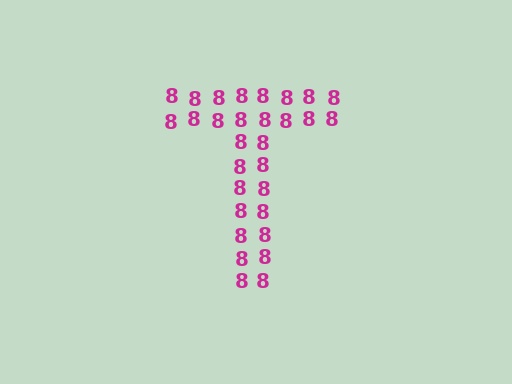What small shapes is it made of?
It is made of small digit 8's.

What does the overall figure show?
The overall figure shows the letter T.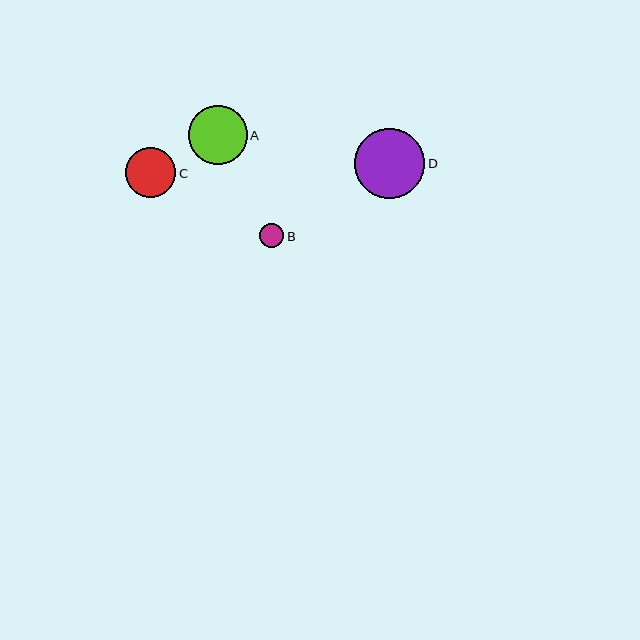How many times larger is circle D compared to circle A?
Circle D is approximately 1.2 times the size of circle A.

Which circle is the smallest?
Circle B is the smallest with a size of approximately 24 pixels.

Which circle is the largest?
Circle D is the largest with a size of approximately 70 pixels.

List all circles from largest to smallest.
From largest to smallest: D, A, C, B.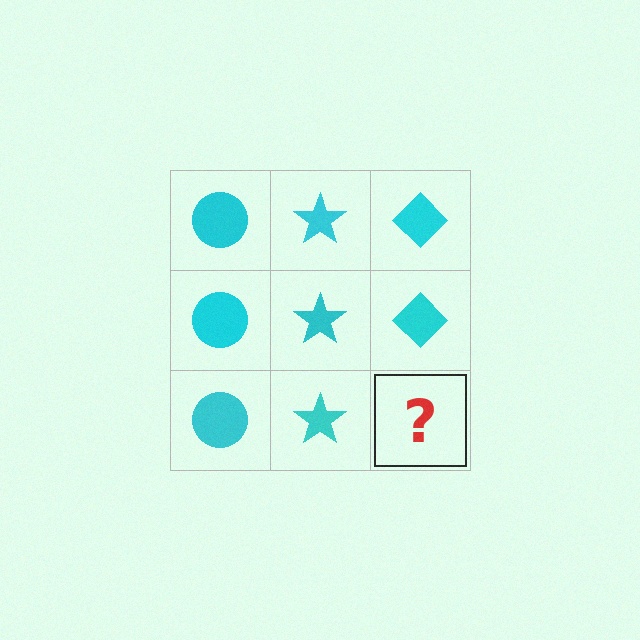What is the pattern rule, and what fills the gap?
The rule is that each column has a consistent shape. The gap should be filled with a cyan diamond.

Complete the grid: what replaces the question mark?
The question mark should be replaced with a cyan diamond.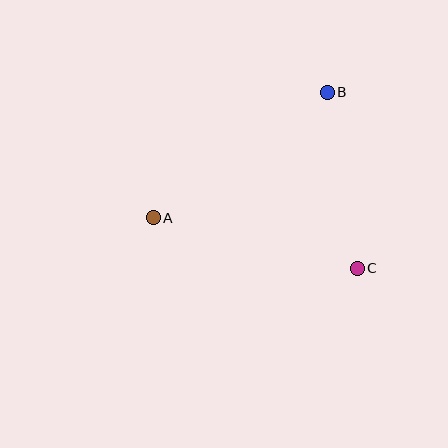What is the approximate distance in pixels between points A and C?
The distance between A and C is approximately 210 pixels.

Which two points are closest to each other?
Points B and C are closest to each other.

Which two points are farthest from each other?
Points A and B are farthest from each other.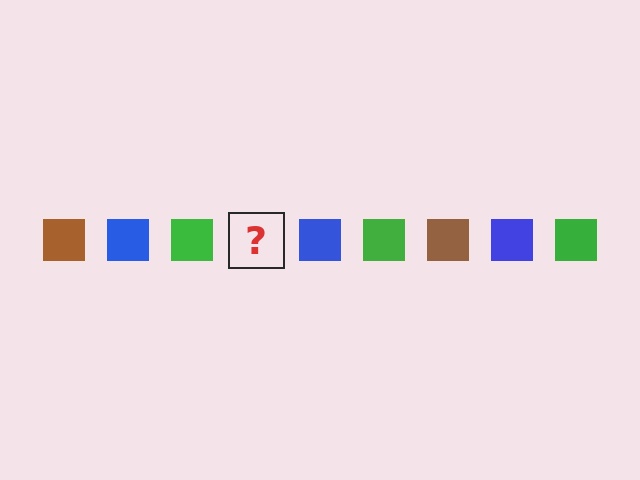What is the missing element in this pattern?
The missing element is a brown square.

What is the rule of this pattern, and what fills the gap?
The rule is that the pattern cycles through brown, blue, green squares. The gap should be filled with a brown square.